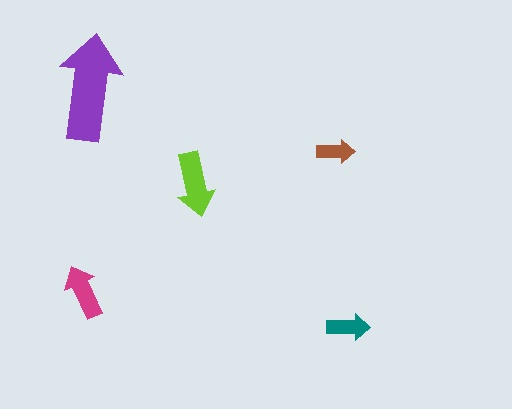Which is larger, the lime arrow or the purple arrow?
The purple one.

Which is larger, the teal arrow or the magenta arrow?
The magenta one.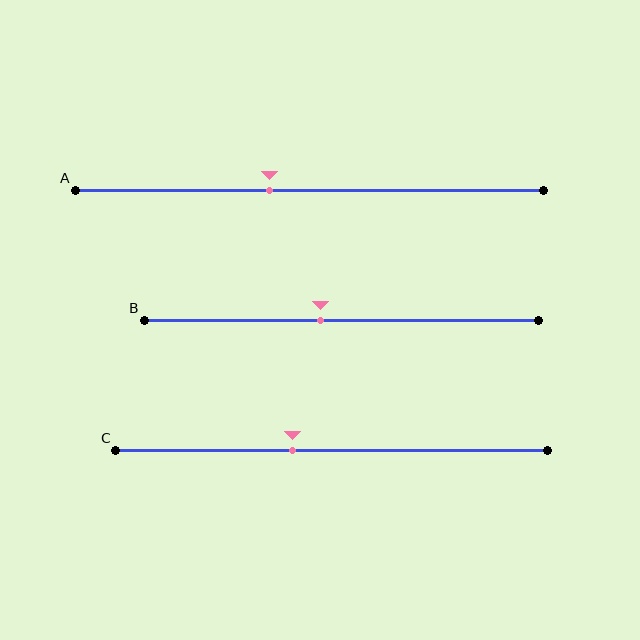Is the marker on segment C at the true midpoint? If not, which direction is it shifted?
No, the marker on segment C is shifted to the left by about 9% of the segment length.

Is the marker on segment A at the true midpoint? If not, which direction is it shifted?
No, the marker on segment A is shifted to the left by about 9% of the segment length.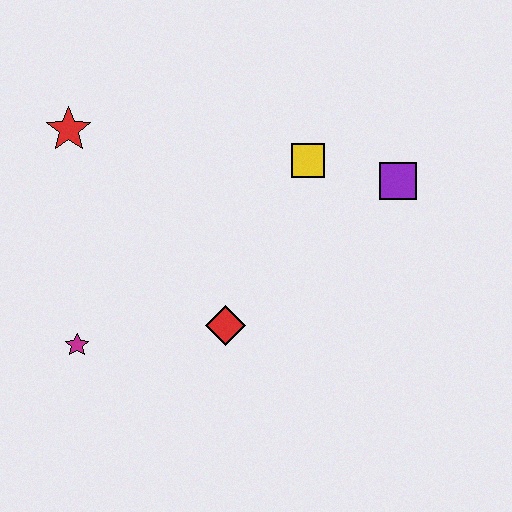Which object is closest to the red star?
The magenta star is closest to the red star.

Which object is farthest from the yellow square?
The magenta star is farthest from the yellow square.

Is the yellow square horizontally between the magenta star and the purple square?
Yes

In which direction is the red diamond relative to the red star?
The red diamond is below the red star.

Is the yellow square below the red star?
Yes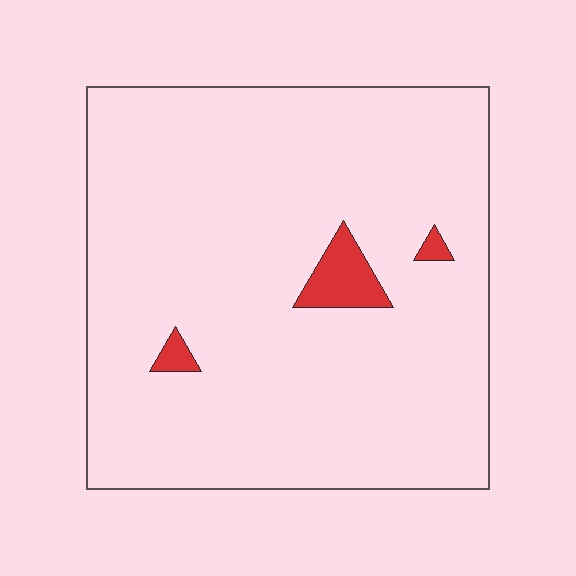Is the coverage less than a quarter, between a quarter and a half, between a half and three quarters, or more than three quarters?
Less than a quarter.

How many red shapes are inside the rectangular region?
3.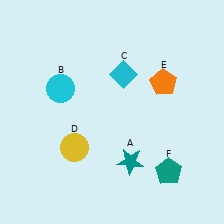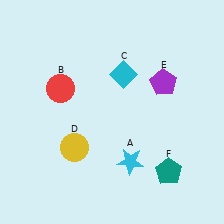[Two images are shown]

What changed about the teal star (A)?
In Image 1, A is teal. In Image 2, it changed to cyan.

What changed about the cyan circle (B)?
In Image 1, B is cyan. In Image 2, it changed to red.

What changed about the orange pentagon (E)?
In Image 1, E is orange. In Image 2, it changed to purple.